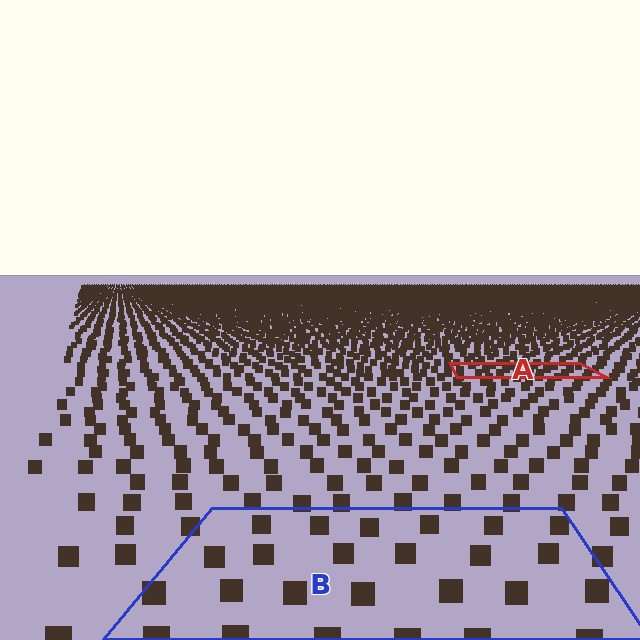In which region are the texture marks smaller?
The texture marks are smaller in region A, because it is farther away.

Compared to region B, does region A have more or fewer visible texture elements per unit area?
Region A has more texture elements per unit area — they are packed more densely because it is farther away.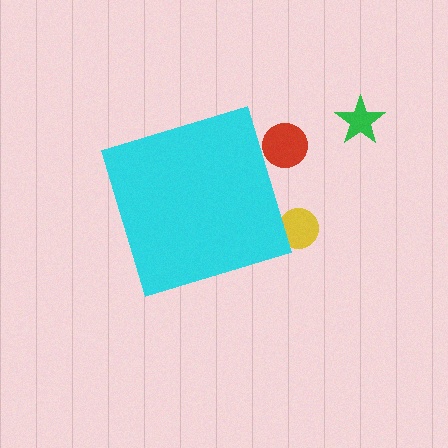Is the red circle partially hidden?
Yes, the red circle is partially hidden behind the cyan diamond.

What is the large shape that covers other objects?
A cyan diamond.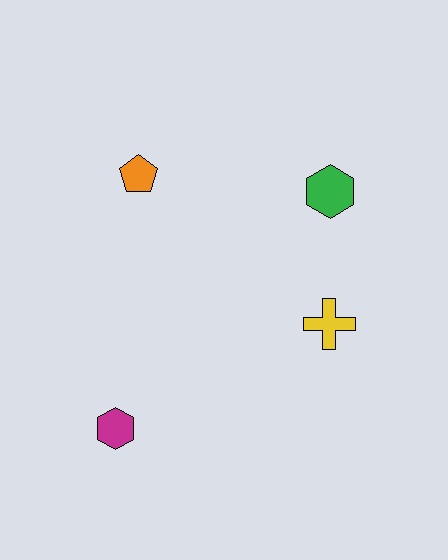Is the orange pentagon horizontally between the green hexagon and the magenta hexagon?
Yes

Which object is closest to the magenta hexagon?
The yellow cross is closest to the magenta hexagon.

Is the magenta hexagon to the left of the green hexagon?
Yes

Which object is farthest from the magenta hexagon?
The green hexagon is farthest from the magenta hexagon.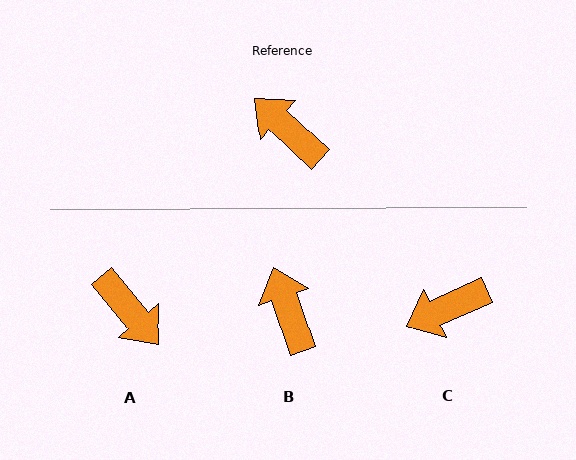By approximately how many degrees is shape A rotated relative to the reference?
Approximately 172 degrees counter-clockwise.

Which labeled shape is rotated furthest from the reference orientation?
A, about 172 degrees away.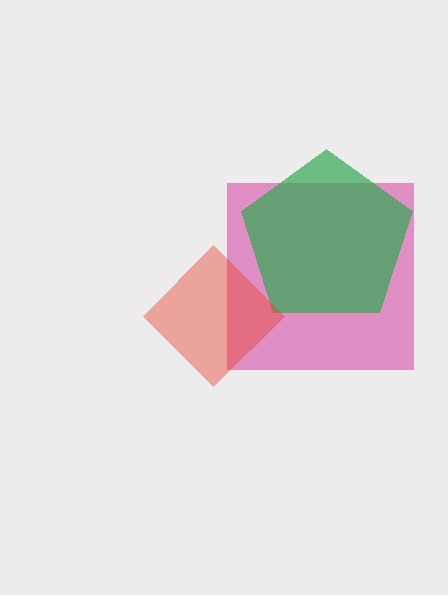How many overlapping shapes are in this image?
There are 3 overlapping shapes in the image.